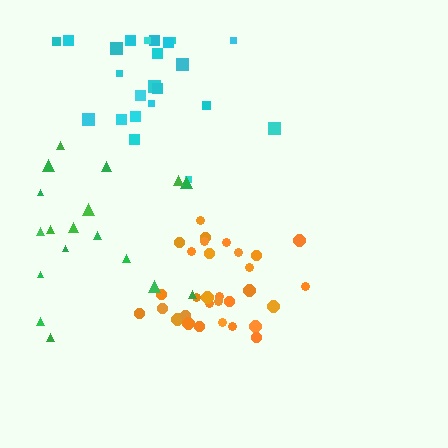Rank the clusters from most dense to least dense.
orange, cyan, green.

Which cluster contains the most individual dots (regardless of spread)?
Orange (31).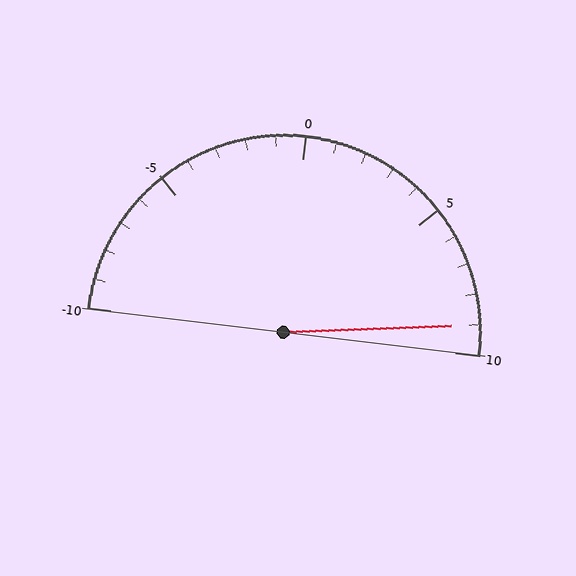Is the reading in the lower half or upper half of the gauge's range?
The reading is in the upper half of the range (-10 to 10).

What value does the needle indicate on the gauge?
The needle indicates approximately 9.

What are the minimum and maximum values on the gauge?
The gauge ranges from -10 to 10.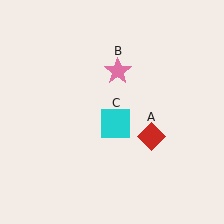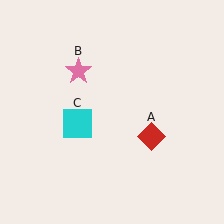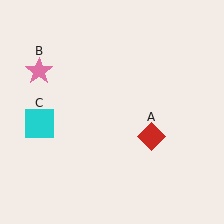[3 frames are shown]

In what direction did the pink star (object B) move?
The pink star (object B) moved left.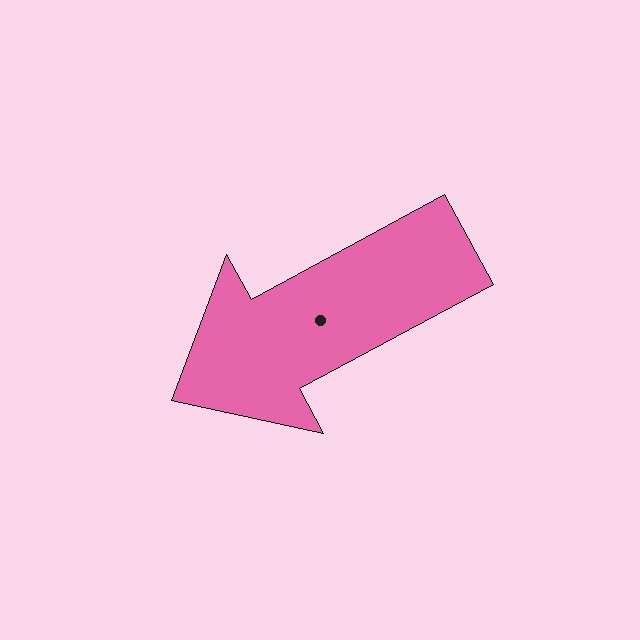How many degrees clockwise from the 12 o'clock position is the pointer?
Approximately 242 degrees.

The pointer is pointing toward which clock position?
Roughly 8 o'clock.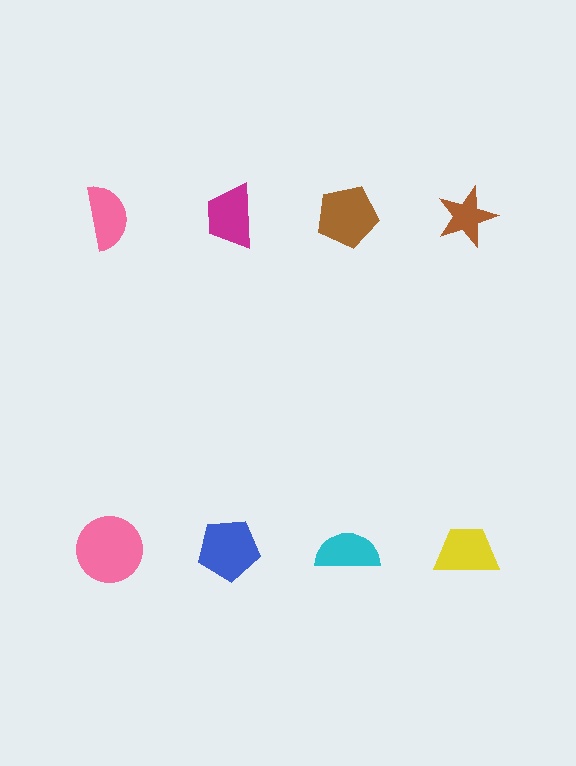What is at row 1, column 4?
A brown star.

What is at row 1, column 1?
A pink semicircle.